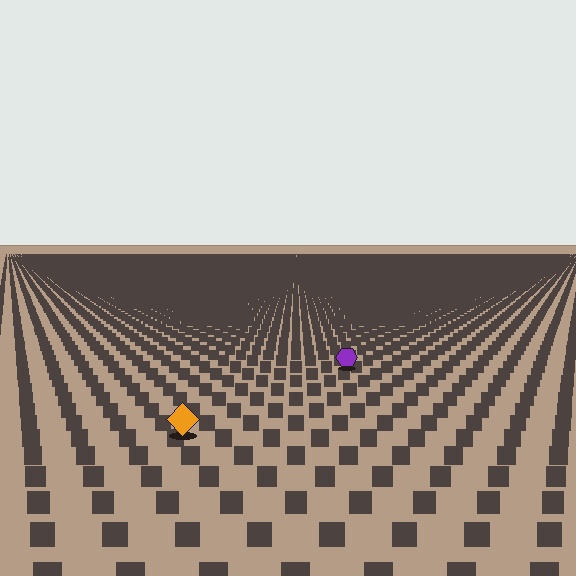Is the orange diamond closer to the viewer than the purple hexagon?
Yes. The orange diamond is closer — you can tell from the texture gradient: the ground texture is coarser near it.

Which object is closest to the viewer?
The orange diamond is closest. The texture marks near it are larger and more spread out.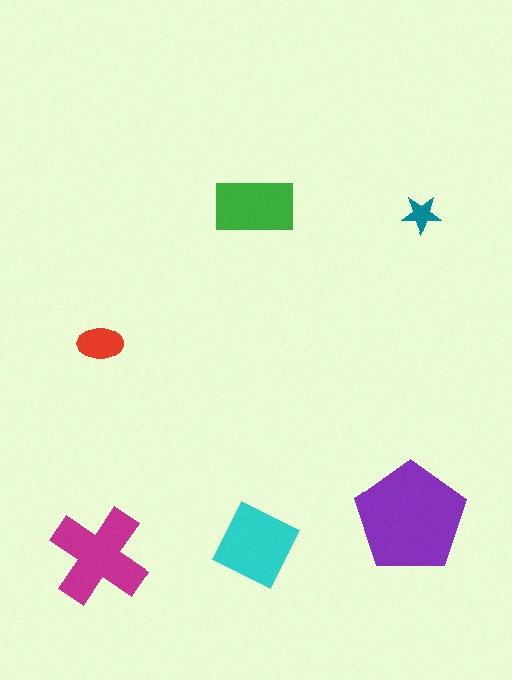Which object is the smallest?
The teal star.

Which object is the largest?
The purple pentagon.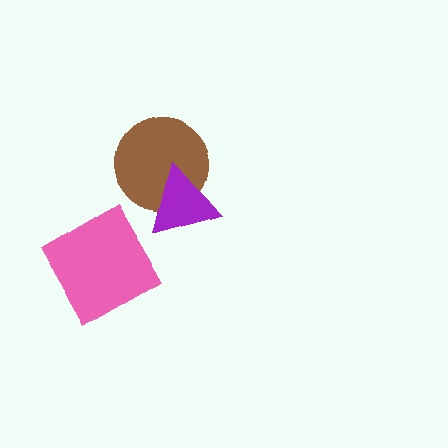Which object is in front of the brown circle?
The purple triangle is in front of the brown circle.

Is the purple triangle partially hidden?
No, no other shape covers it.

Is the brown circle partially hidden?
Yes, it is partially covered by another shape.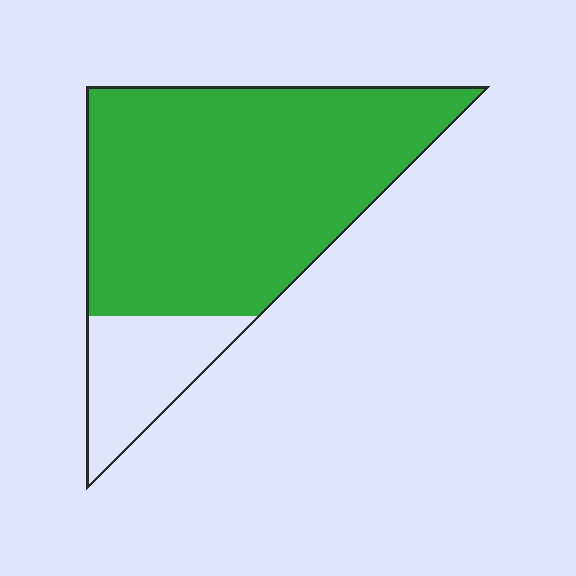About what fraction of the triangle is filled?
About four fifths (4/5).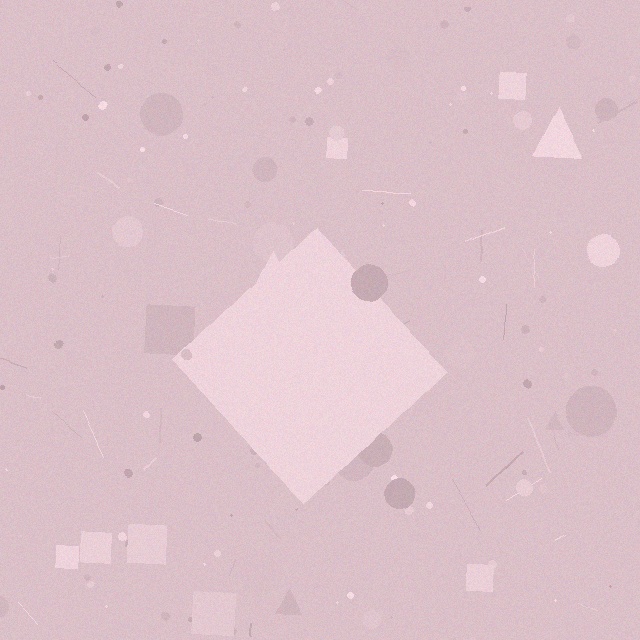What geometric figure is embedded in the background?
A diamond is embedded in the background.